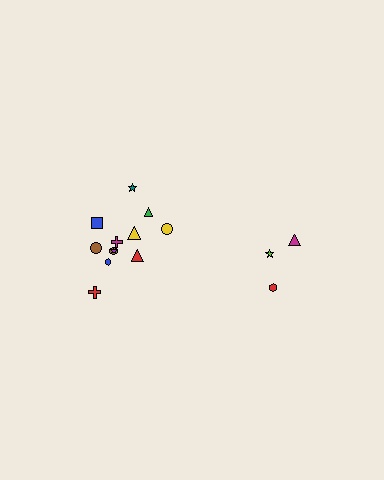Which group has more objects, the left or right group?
The left group.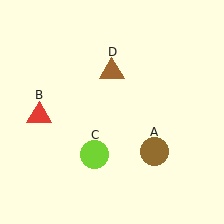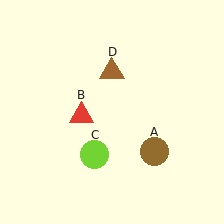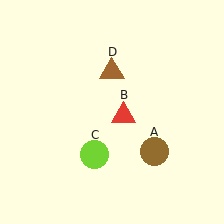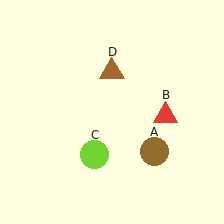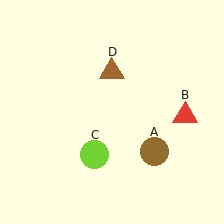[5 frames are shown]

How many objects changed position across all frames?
1 object changed position: red triangle (object B).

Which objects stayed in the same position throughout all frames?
Brown circle (object A) and lime circle (object C) and brown triangle (object D) remained stationary.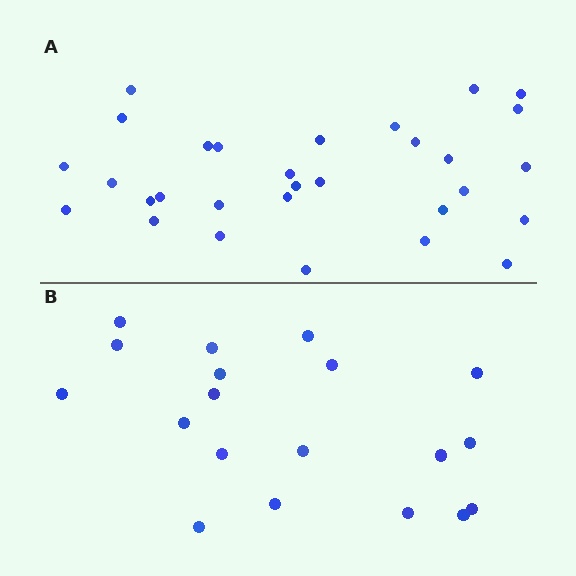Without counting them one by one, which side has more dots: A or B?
Region A (the top region) has more dots.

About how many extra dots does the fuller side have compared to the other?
Region A has roughly 12 or so more dots than region B.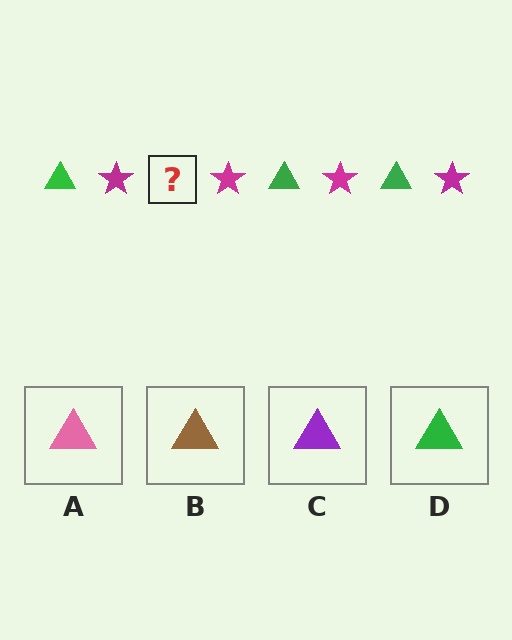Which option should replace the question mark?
Option D.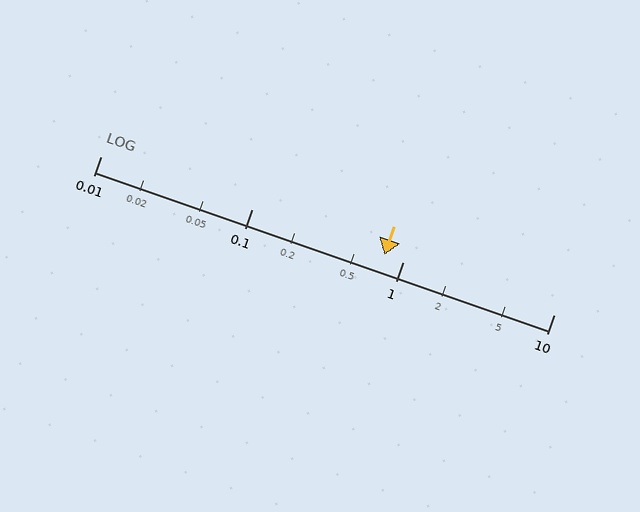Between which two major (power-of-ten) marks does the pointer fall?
The pointer is between 0.1 and 1.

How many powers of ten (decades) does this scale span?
The scale spans 3 decades, from 0.01 to 10.